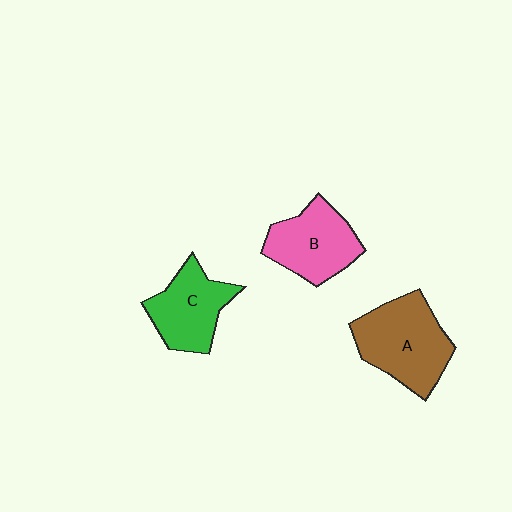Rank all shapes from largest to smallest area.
From largest to smallest: A (brown), B (pink), C (green).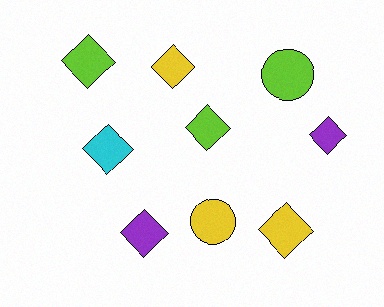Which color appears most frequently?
Lime, with 3 objects.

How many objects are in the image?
There are 9 objects.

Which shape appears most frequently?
Diamond, with 7 objects.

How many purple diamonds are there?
There are 2 purple diamonds.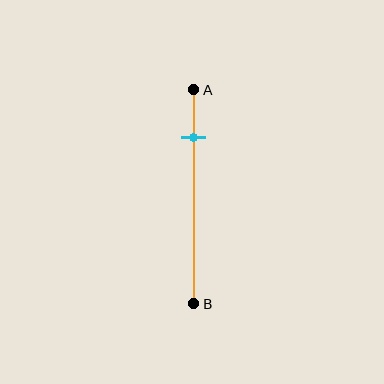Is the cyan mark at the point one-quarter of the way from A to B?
Yes, the mark is approximately at the one-quarter point.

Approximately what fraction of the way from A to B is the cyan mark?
The cyan mark is approximately 25% of the way from A to B.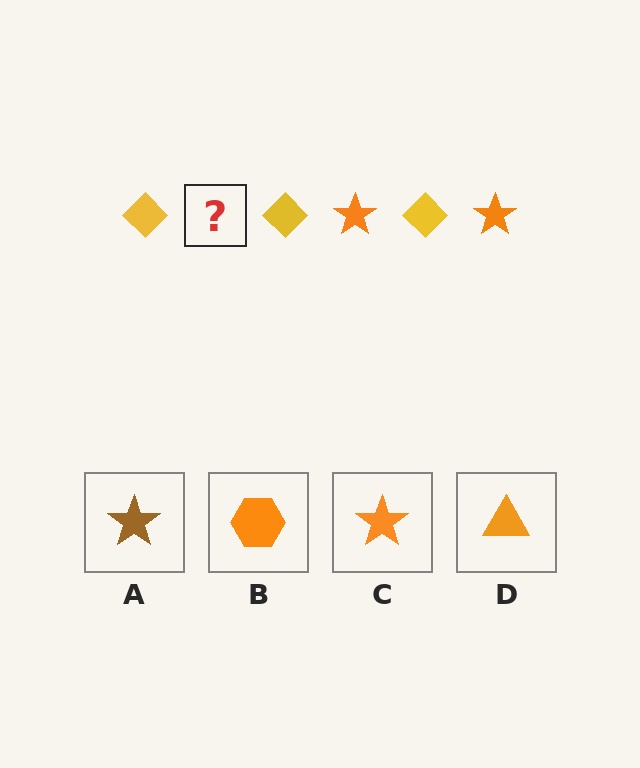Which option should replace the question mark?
Option C.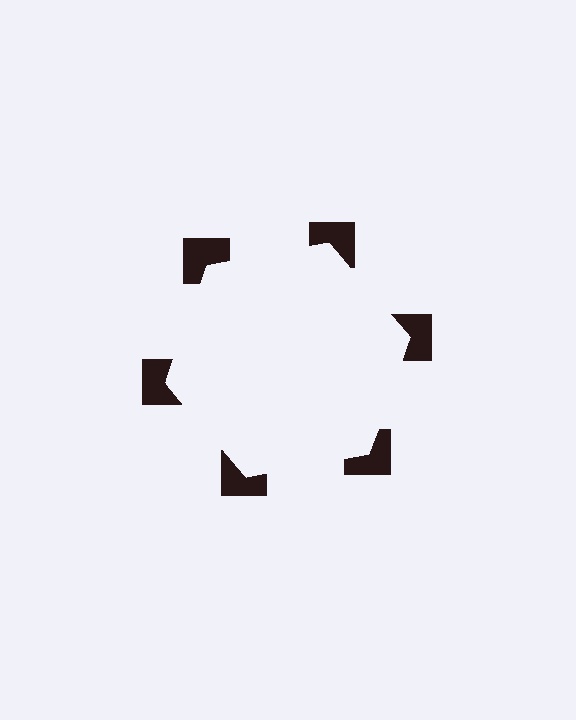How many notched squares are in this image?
There are 6 — one at each vertex of the illusory hexagon.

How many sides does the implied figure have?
6 sides.